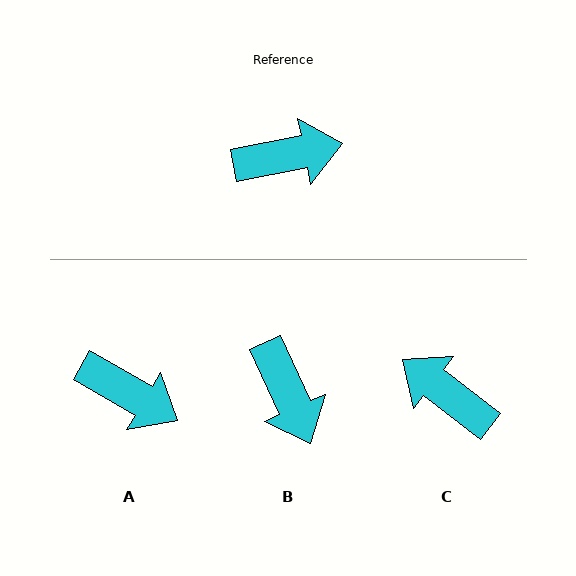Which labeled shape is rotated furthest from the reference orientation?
C, about 131 degrees away.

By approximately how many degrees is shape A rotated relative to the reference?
Approximately 42 degrees clockwise.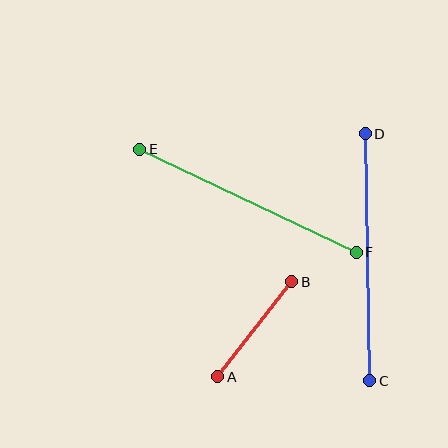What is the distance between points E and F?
The distance is approximately 240 pixels.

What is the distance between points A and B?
The distance is approximately 120 pixels.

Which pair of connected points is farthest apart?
Points C and D are farthest apart.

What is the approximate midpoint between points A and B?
The midpoint is at approximately (255, 329) pixels.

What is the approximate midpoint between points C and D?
The midpoint is at approximately (368, 257) pixels.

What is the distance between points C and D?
The distance is approximately 247 pixels.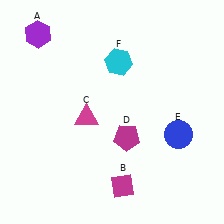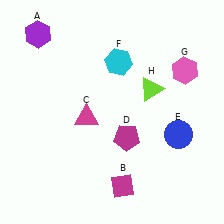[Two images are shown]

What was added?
A pink hexagon (G), a lime triangle (H) were added in Image 2.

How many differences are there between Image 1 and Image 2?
There are 2 differences between the two images.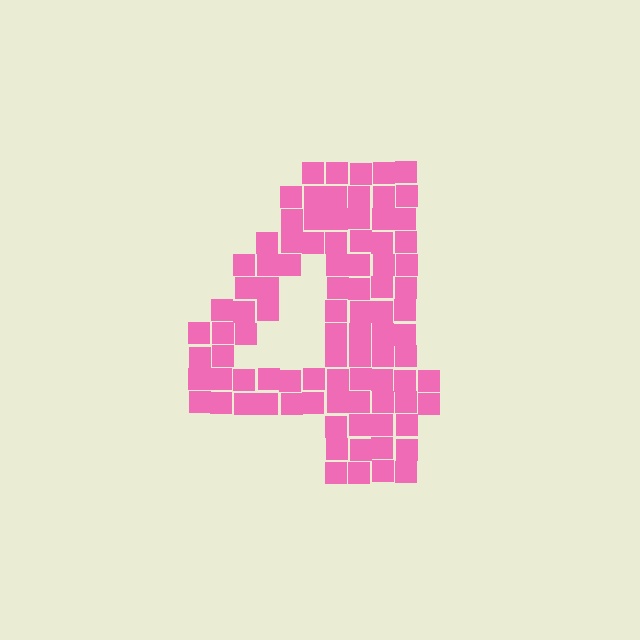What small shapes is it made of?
It is made of small squares.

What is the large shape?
The large shape is the digit 4.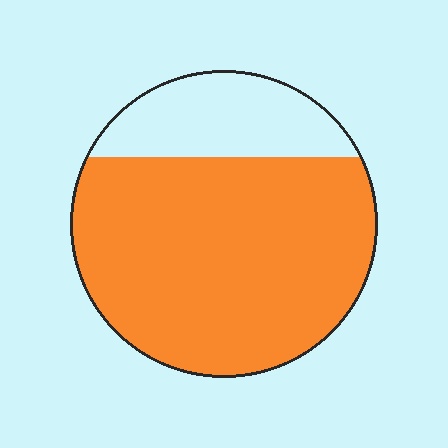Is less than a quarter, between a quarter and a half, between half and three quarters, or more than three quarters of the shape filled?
More than three quarters.